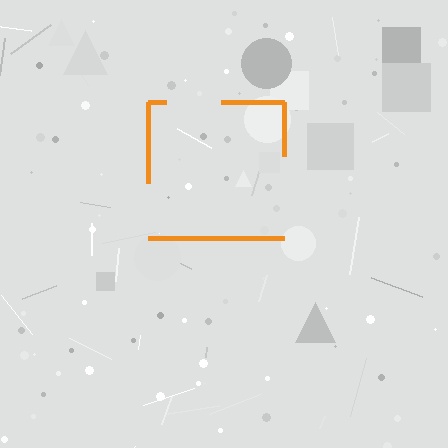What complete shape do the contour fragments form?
The contour fragments form a square.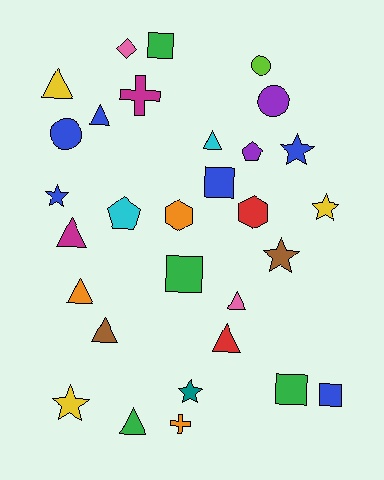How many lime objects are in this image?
There is 1 lime object.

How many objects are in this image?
There are 30 objects.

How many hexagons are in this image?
There are 2 hexagons.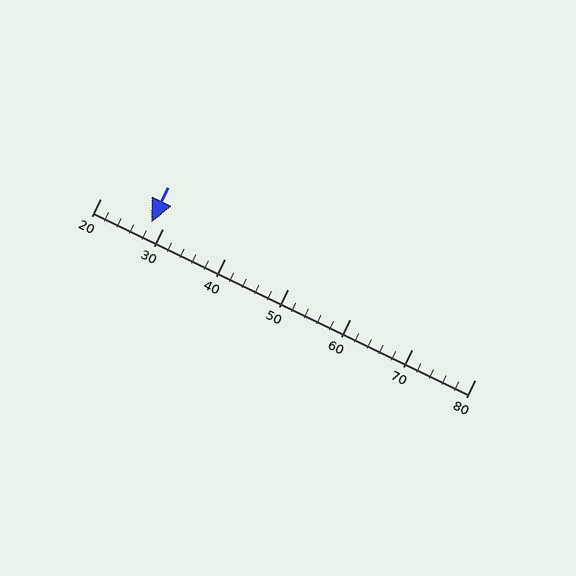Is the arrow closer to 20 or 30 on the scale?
The arrow is closer to 30.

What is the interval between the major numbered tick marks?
The major tick marks are spaced 10 units apart.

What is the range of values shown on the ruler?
The ruler shows values from 20 to 80.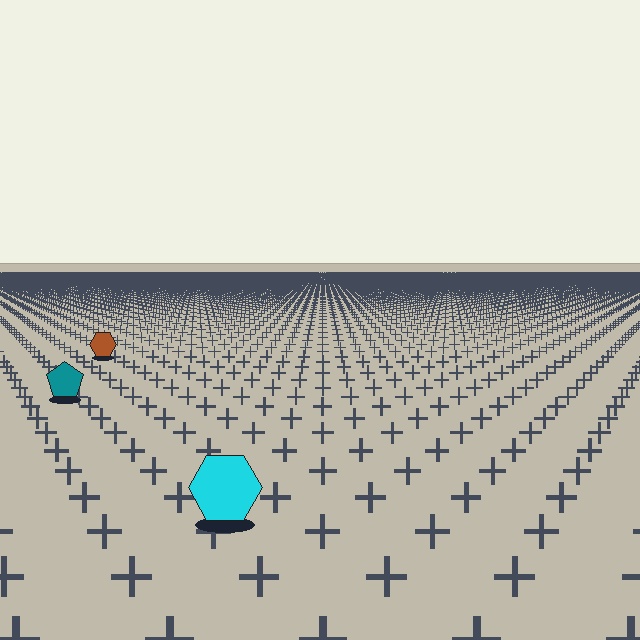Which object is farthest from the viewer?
The brown hexagon is farthest from the viewer. It appears smaller and the ground texture around it is denser.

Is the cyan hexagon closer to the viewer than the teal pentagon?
Yes. The cyan hexagon is closer — you can tell from the texture gradient: the ground texture is coarser near it.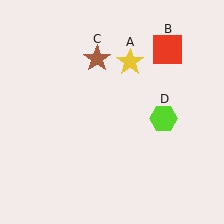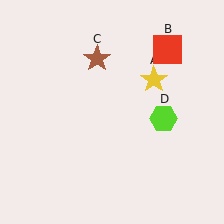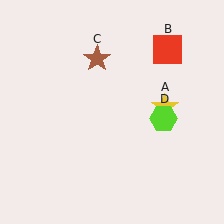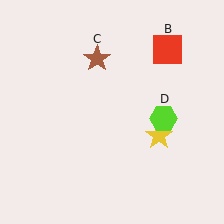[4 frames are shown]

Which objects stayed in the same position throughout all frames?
Red square (object B) and brown star (object C) and lime hexagon (object D) remained stationary.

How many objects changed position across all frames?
1 object changed position: yellow star (object A).